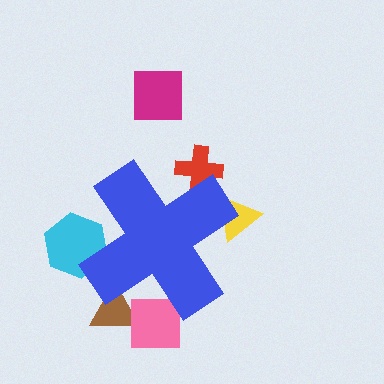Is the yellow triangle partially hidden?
Yes, the yellow triangle is partially hidden behind the blue cross.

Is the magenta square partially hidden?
No, the magenta square is fully visible.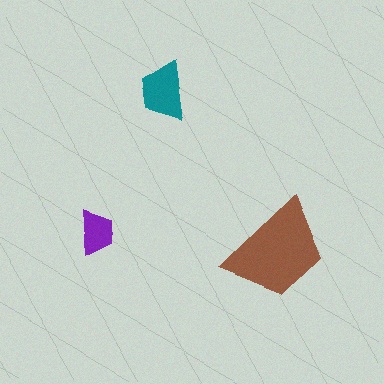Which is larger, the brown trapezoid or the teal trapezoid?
The brown one.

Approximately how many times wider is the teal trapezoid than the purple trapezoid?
About 1.5 times wider.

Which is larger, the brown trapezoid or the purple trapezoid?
The brown one.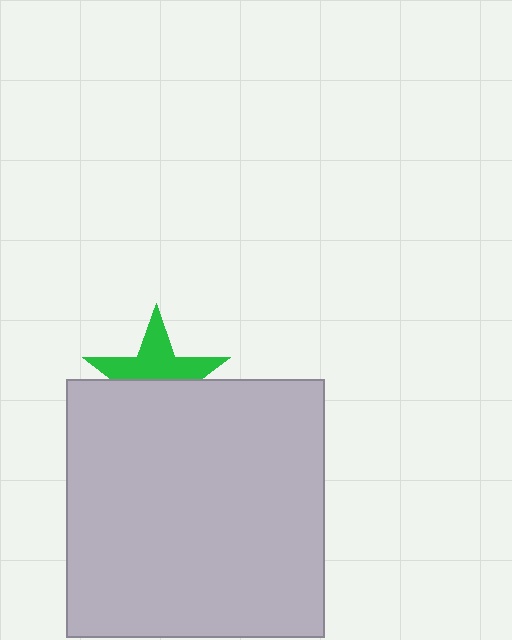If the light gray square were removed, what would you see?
You would see the complete green star.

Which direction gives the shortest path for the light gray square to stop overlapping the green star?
Moving down gives the shortest separation.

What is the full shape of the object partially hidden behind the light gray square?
The partially hidden object is a green star.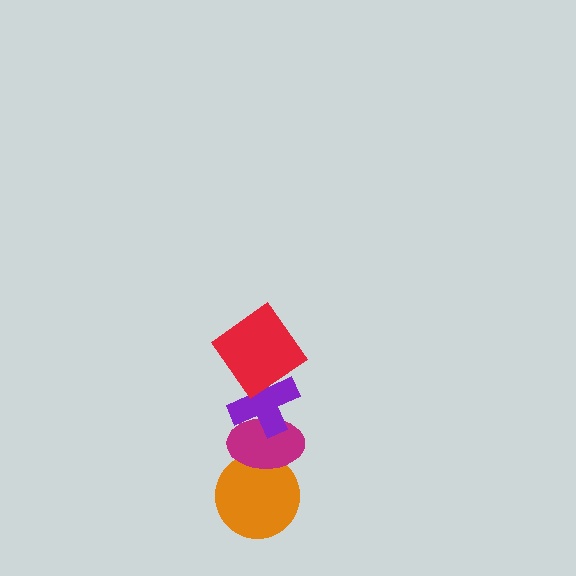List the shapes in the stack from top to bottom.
From top to bottom: the red diamond, the purple cross, the magenta ellipse, the orange circle.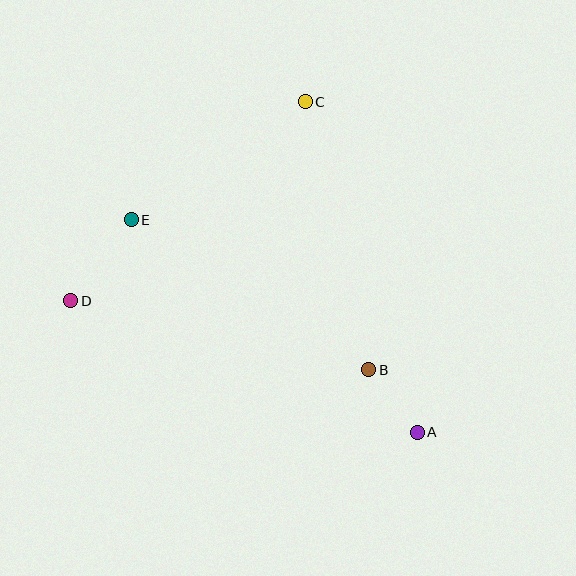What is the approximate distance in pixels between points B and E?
The distance between B and E is approximately 281 pixels.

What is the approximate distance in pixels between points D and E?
The distance between D and E is approximately 101 pixels.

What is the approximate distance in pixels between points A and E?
The distance between A and E is approximately 356 pixels.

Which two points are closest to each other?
Points A and B are closest to each other.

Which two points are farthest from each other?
Points A and D are farthest from each other.